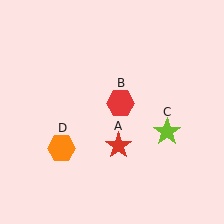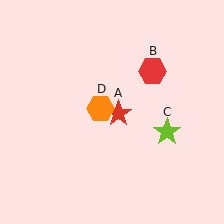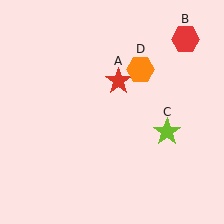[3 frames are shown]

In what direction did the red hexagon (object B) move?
The red hexagon (object B) moved up and to the right.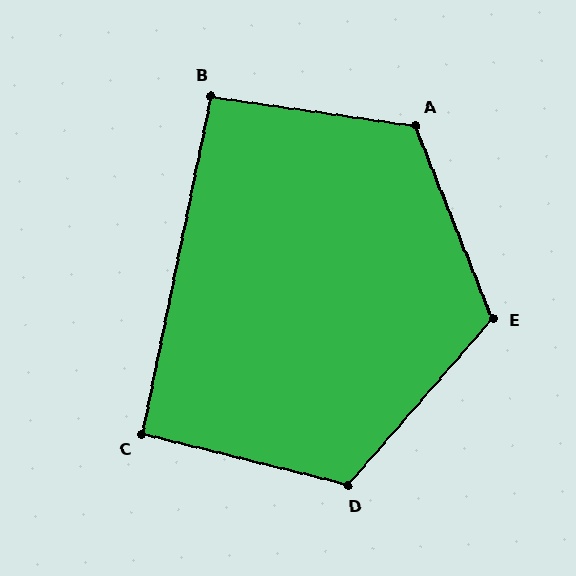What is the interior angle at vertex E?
Approximately 118 degrees (obtuse).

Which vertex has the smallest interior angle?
C, at approximately 93 degrees.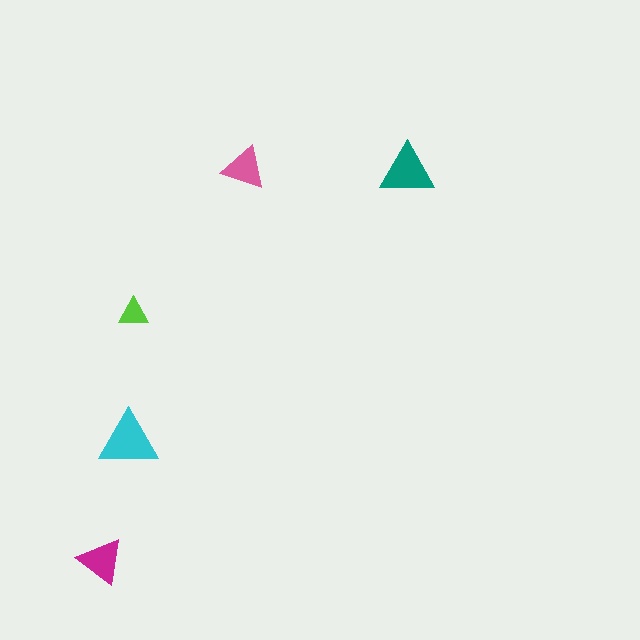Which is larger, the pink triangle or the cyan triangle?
The cyan one.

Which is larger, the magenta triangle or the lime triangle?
The magenta one.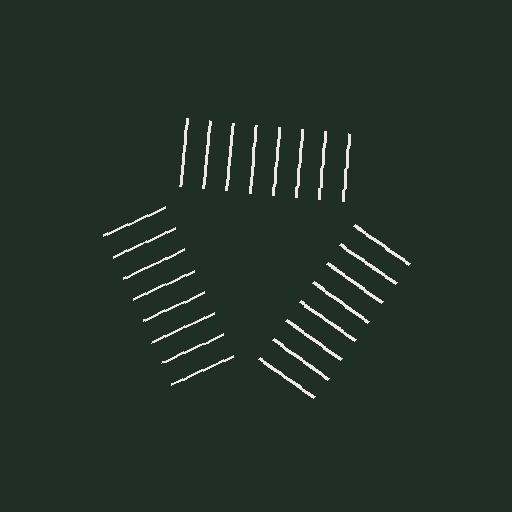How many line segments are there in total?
24 — 8 along each of the 3 edges.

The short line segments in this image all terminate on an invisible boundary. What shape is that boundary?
An illusory triangle — the line segments terminate on its edges but no continuous stroke is drawn.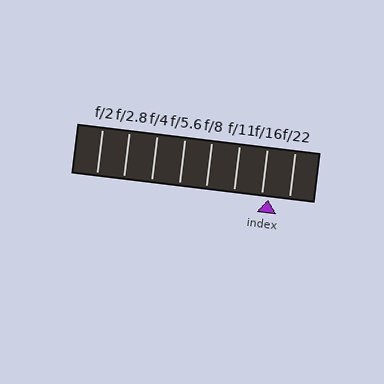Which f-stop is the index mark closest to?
The index mark is closest to f/16.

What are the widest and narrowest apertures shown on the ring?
The widest aperture shown is f/2 and the narrowest is f/22.